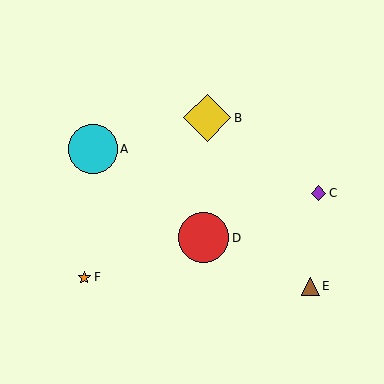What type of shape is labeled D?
Shape D is a red circle.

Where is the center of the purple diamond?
The center of the purple diamond is at (318, 193).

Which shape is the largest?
The red circle (labeled D) is the largest.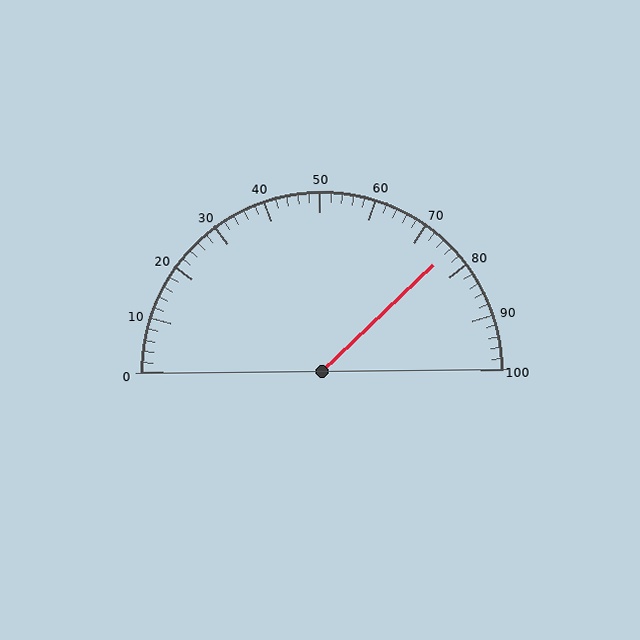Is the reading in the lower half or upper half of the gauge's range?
The reading is in the upper half of the range (0 to 100).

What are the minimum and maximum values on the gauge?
The gauge ranges from 0 to 100.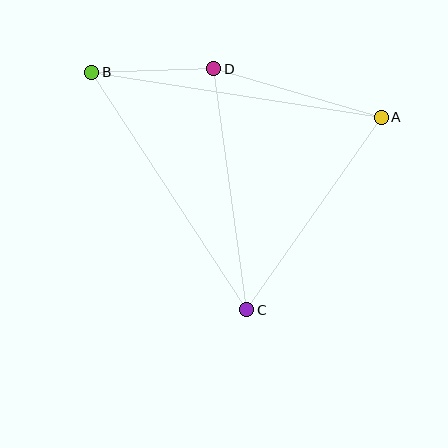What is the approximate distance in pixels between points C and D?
The distance between C and D is approximately 243 pixels.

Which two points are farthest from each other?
Points A and B are farthest from each other.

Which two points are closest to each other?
Points B and D are closest to each other.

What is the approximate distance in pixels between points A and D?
The distance between A and D is approximately 174 pixels.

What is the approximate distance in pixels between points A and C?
The distance between A and C is approximately 235 pixels.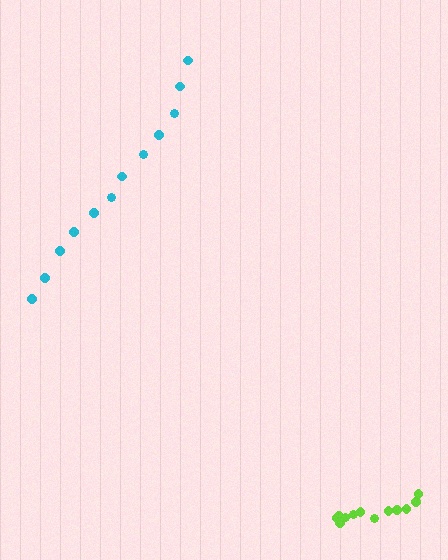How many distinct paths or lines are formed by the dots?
There are 2 distinct paths.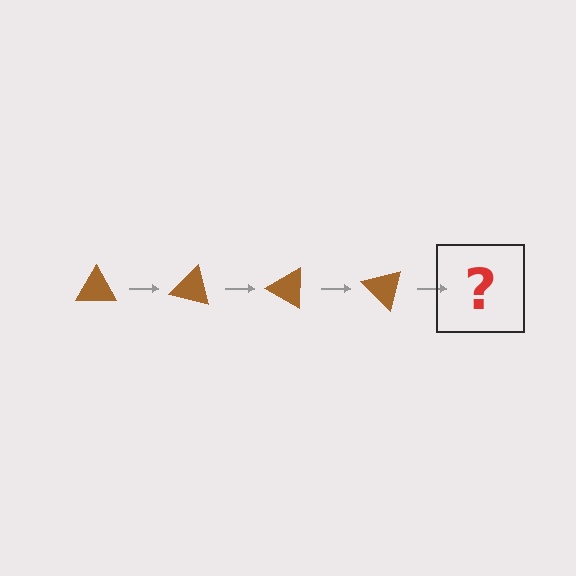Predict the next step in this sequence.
The next step is a brown triangle rotated 60 degrees.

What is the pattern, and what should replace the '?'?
The pattern is that the triangle rotates 15 degrees each step. The '?' should be a brown triangle rotated 60 degrees.